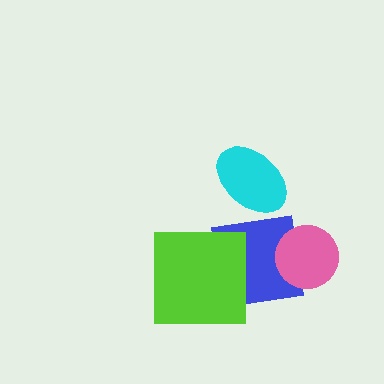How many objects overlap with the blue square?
2 objects overlap with the blue square.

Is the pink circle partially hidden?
No, no other shape covers it.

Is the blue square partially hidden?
Yes, it is partially covered by another shape.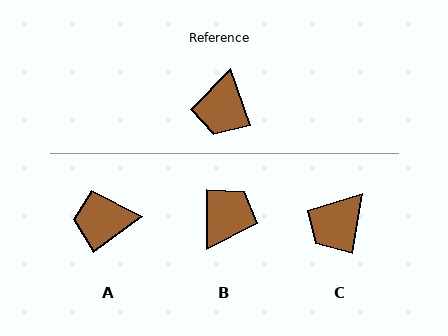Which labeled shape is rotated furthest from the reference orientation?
B, about 161 degrees away.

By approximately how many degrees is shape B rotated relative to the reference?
Approximately 161 degrees counter-clockwise.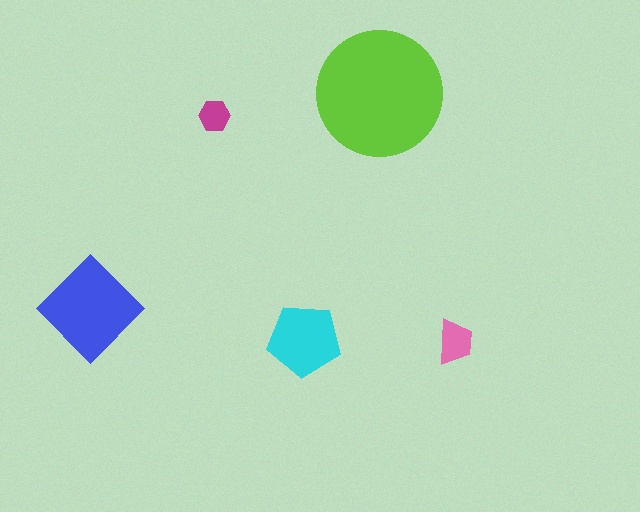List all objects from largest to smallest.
The lime circle, the blue diamond, the cyan pentagon, the pink trapezoid, the magenta hexagon.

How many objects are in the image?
There are 5 objects in the image.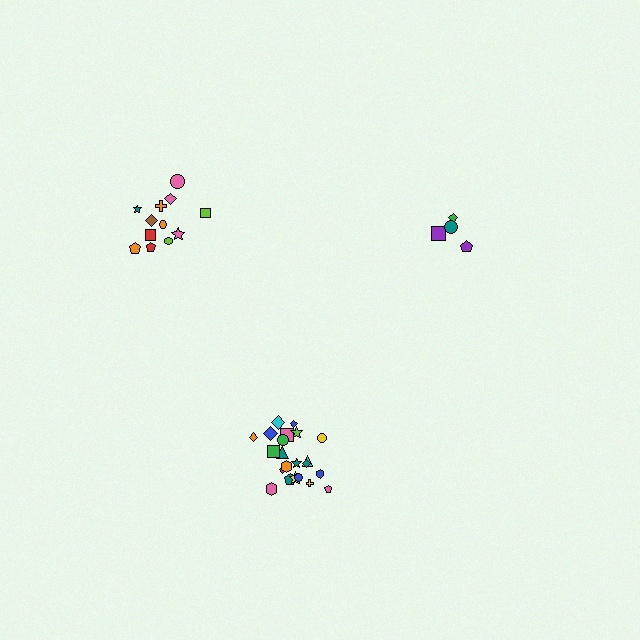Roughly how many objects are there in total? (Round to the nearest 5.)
Roughly 40 objects in total.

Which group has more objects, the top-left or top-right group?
The top-left group.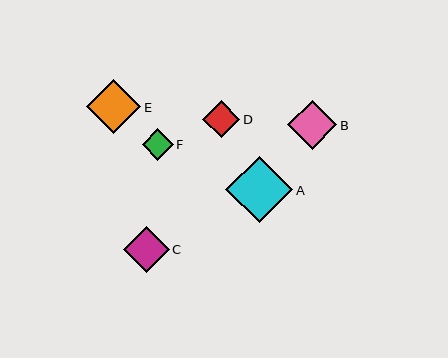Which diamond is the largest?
Diamond A is the largest with a size of approximately 67 pixels.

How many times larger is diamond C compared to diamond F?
Diamond C is approximately 1.5 times the size of diamond F.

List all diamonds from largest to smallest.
From largest to smallest: A, E, B, C, D, F.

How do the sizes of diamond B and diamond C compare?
Diamond B and diamond C are approximately the same size.